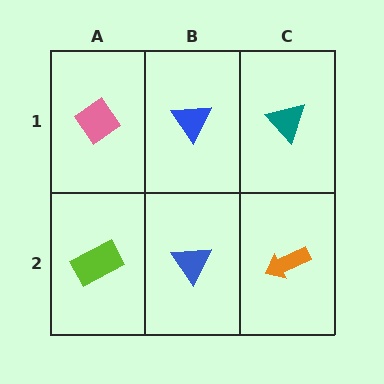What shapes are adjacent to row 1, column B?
A blue triangle (row 2, column B), a pink diamond (row 1, column A), a teal triangle (row 1, column C).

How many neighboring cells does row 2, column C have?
2.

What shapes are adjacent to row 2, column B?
A blue triangle (row 1, column B), a lime rectangle (row 2, column A), an orange arrow (row 2, column C).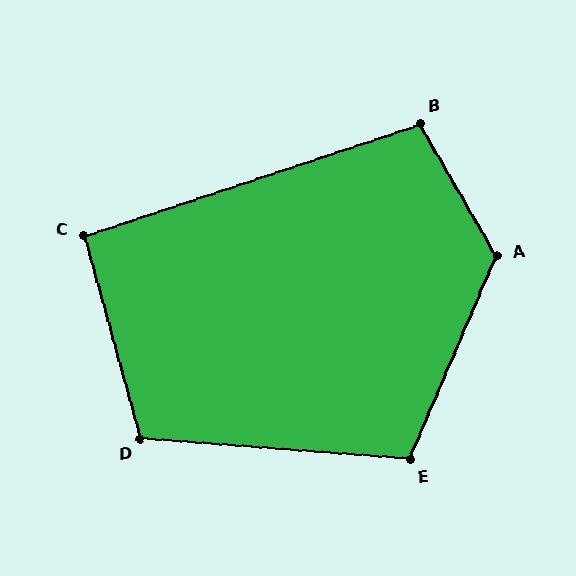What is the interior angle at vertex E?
Approximately 108 degrees (obtuse).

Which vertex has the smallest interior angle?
C, at approximately 93 degrees.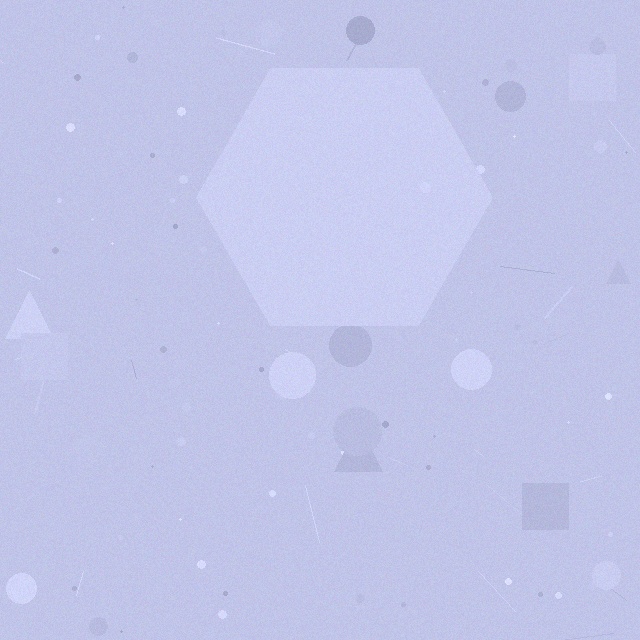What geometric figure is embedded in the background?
A hexagon is embedded in the background.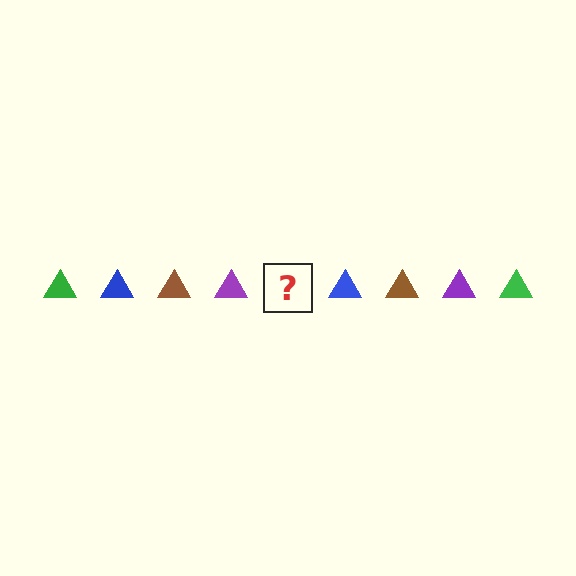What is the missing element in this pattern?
The missing element is a green triangle.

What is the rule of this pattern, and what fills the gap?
The rule is that the pattern cycles through green, blue, brown, purple triangles. The gap should be filled with a green triangle.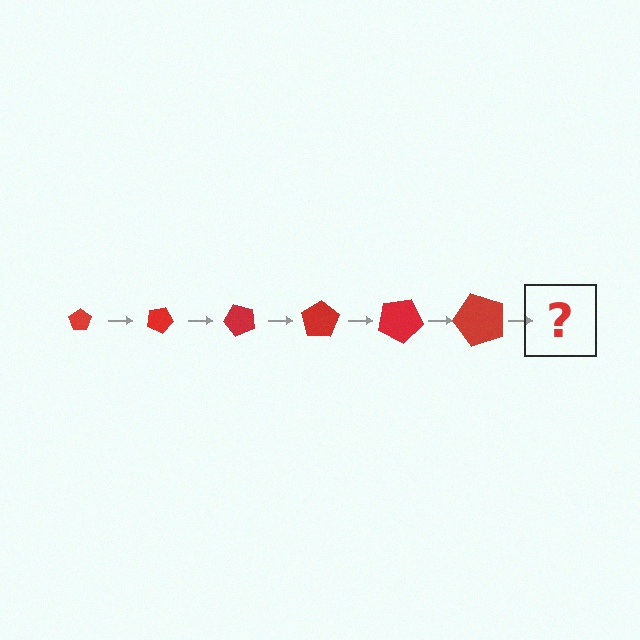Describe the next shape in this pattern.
It should be a pentagon, larger than the previous one and rotated 150 degrees from the start.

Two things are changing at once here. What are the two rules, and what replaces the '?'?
The two rules are that the pentagon grows larger each step and it rotates 25 degrees each step. The '?' should be a pentagon, larger than the previous one and rotated 150 degrees from the start.